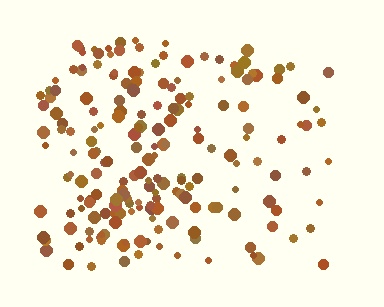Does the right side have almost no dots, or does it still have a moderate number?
Still a moderate number, just noticeably fewer than the left.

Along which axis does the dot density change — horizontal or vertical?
Horizontal.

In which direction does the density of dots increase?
From right to left, with the left side densest.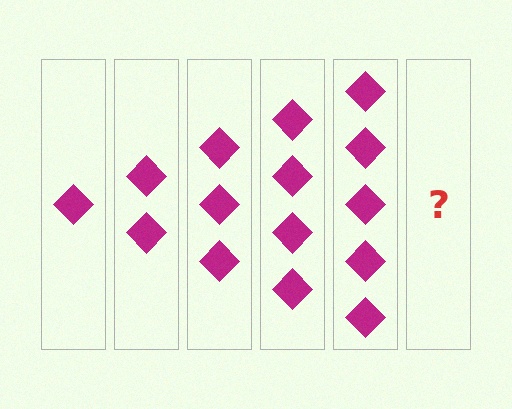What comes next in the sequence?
The next element should be 6 diamonds.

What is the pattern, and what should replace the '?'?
The pattern is that each step adds one more diamond. The '?' should be 6 diamonds.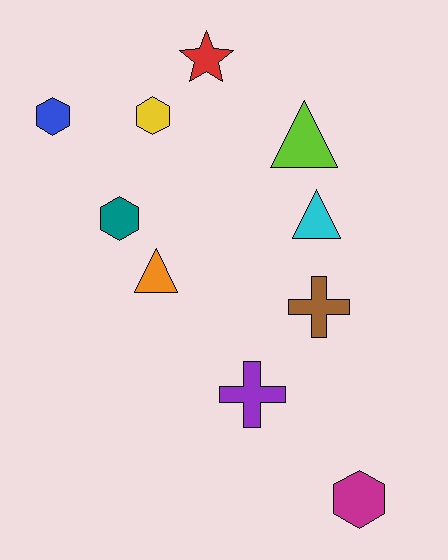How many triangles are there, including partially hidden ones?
There are 3 triangles.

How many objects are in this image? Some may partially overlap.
There are 10 objects.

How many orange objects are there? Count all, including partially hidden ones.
There is 1 orange object.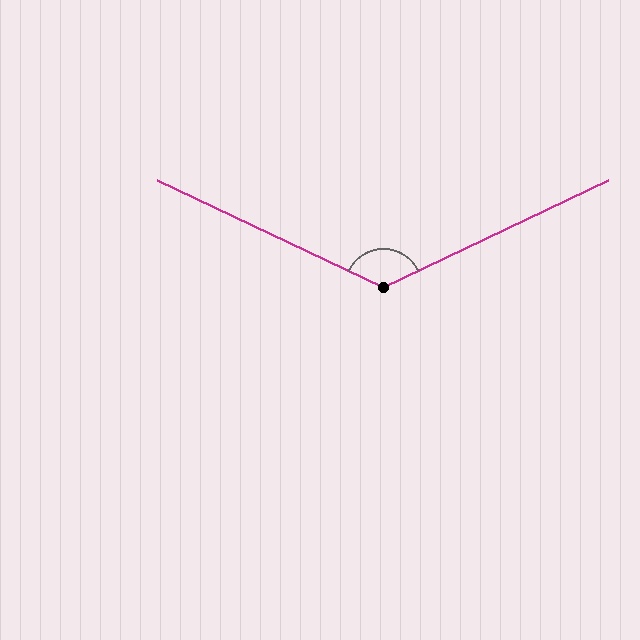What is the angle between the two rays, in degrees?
Approximately 129 degrees.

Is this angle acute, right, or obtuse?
It is obtuse.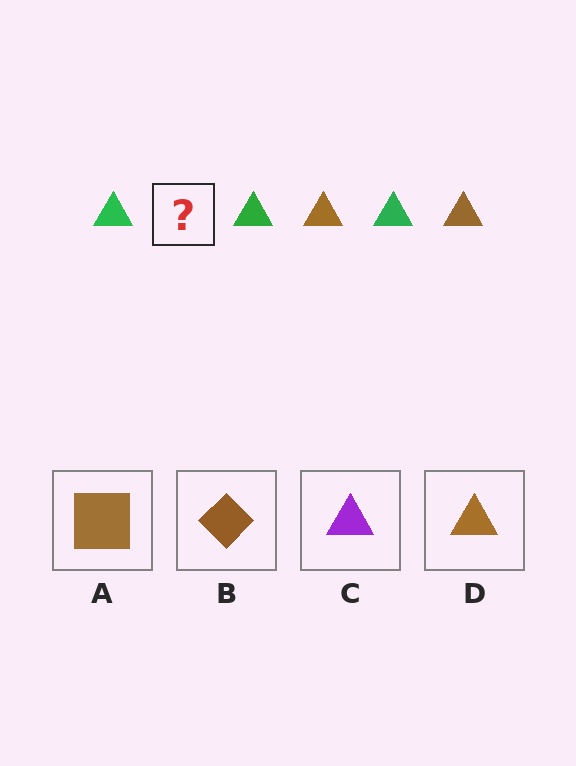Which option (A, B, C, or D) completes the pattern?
D.